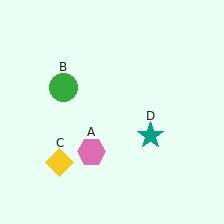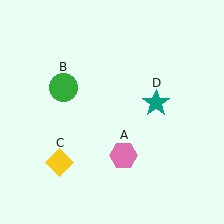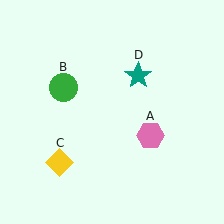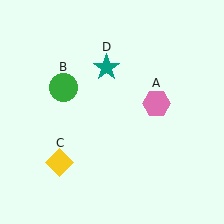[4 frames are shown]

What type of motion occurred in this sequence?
The pink hexagon (object A), teal star (object D) rotated counterclockwise around the center of the scene.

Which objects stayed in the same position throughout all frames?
Green circle (object B) and yellow diamond (object C) remained stationary.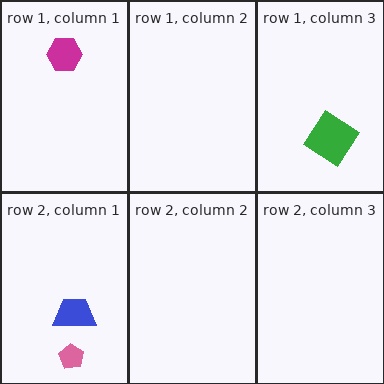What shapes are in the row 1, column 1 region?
The magenta hexagon.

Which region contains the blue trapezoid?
The row 2, column 1 region.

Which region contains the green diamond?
The row 1, column 3 region.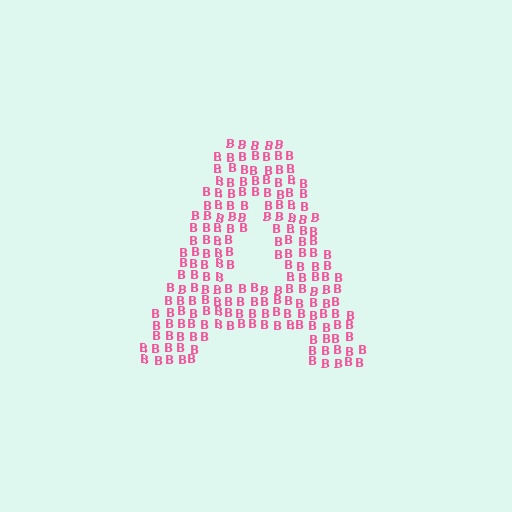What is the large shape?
The large shape is the letter A.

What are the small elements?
The small elements are letter B's.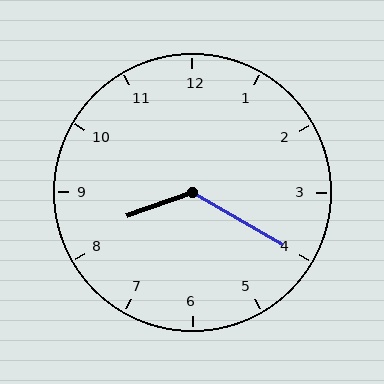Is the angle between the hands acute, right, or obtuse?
It is obtuse.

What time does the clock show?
8:20.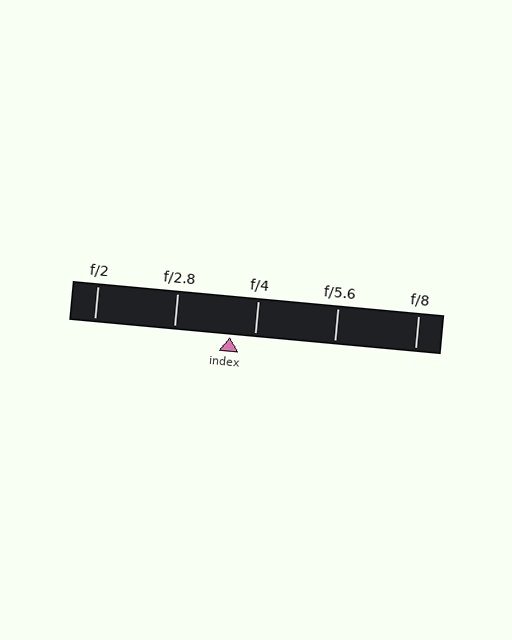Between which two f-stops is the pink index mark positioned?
The index mark is between f/2.8 and f/4.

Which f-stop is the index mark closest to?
The index mark is closest to f/4.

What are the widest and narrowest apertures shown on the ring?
The widest aperture shown is f/2 and the narrowest is f/8.